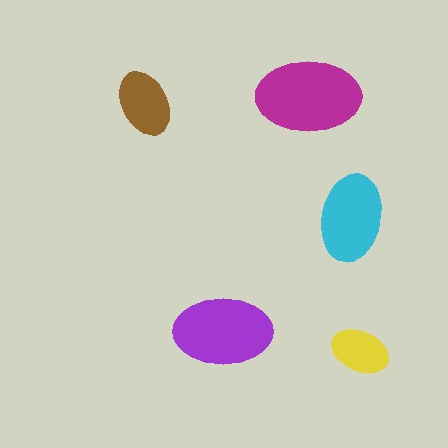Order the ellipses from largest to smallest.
the magenta one, the purple one, the cyan one, the brown one, the yellow one.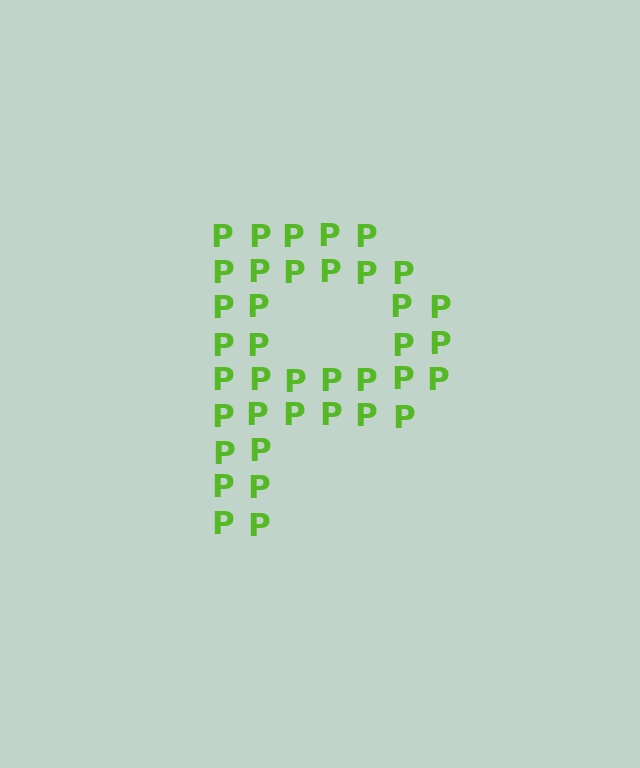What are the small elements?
The small elements are letter P's.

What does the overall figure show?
The overall figure shows the letter P.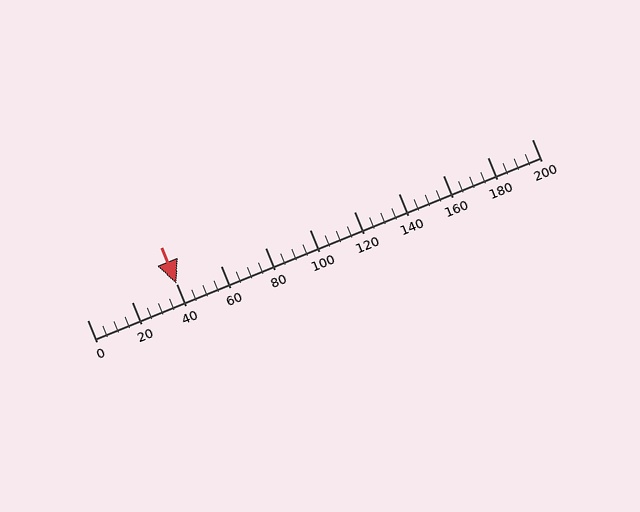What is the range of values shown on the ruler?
The ruler shows values from 0 to 200.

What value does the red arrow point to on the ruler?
The red arrow points to approximately 40.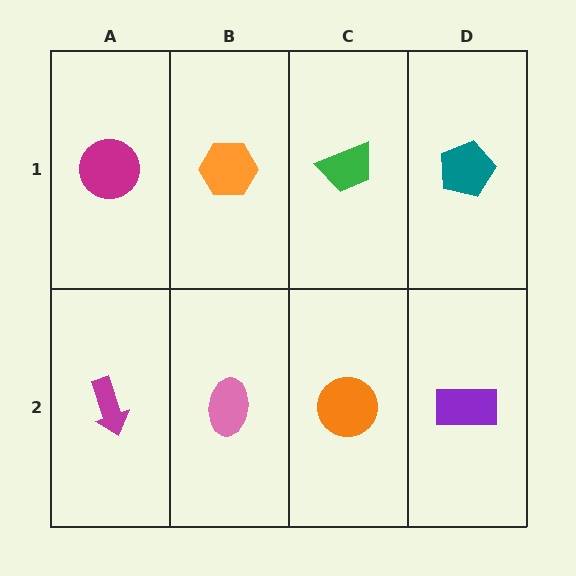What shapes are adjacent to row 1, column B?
A pink ellipse (row 2, column B), a magenta circle (row 1, column A), a green trapezoid (row 1, column C).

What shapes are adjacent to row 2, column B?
An orange hexagon (row 1, column B), a magenta arrow (row 2, column A), an orange circle (row 2, column C).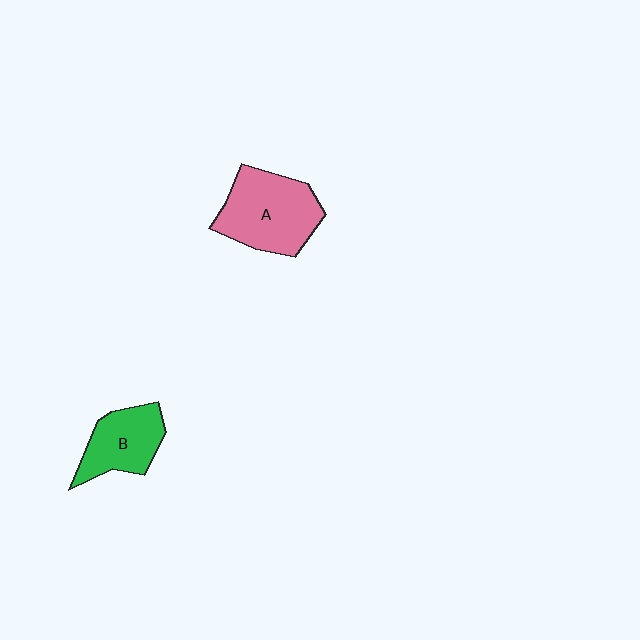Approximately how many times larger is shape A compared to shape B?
Approximately 1.4 times.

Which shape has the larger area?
Shape A (pink).